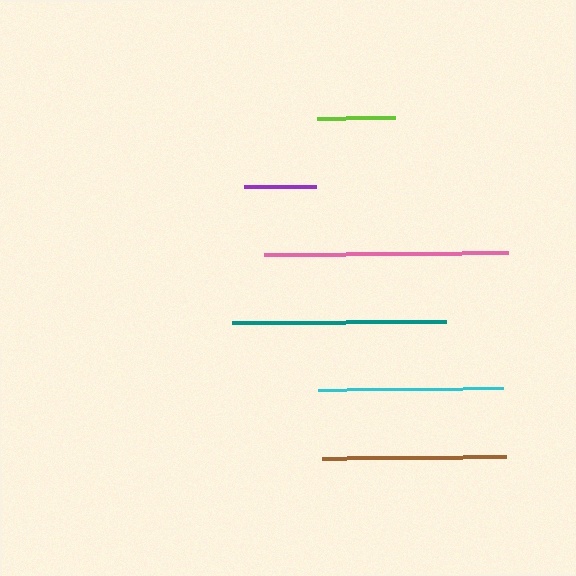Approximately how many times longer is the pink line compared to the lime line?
The pink line is approximately 3.1 times the length of the lime line.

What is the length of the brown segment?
The brown segment is approximately 185 pixels long.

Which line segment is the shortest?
The purple line is the shortest at approximately 72 pixels.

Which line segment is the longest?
The pink line is the longest at approximately 244 pixels.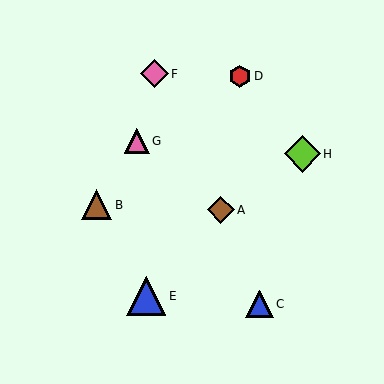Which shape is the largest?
The blue triangle (labeled E) is the largest.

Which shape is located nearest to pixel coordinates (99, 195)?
The brown triangle (labeled B) at (96, 205) is nearest to that location.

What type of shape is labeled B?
Shape B is a brown triangle.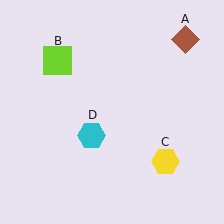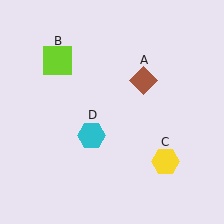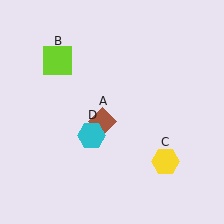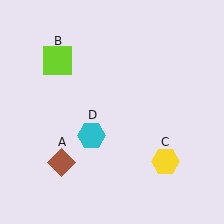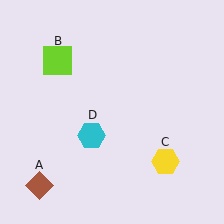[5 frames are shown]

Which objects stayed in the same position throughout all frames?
Lime square (object B) and yellow hexagon (object C) and cyan hexagon (object D) remained stationary.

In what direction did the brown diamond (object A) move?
The brown diamond (object A) moved down and to the left.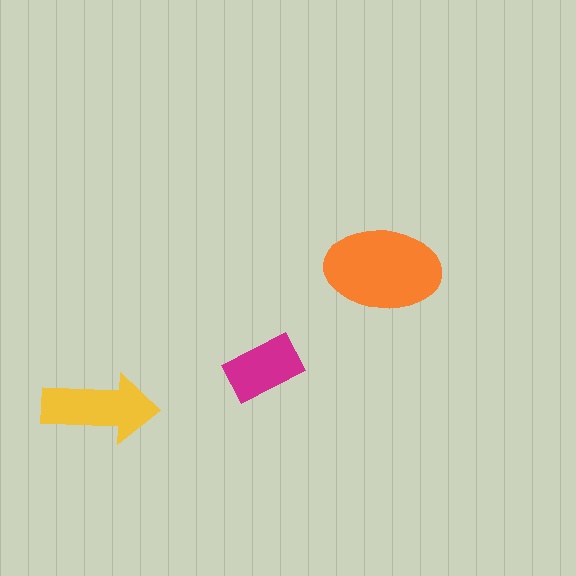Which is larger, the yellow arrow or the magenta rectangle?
The yellow arrow.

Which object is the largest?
The orange ellipse.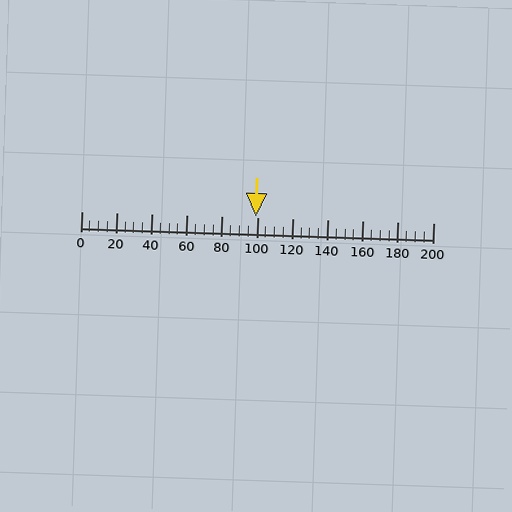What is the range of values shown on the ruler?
The ruler shows values from 0 to 200.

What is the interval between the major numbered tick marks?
The major tick marks are spaced 20 units apart.